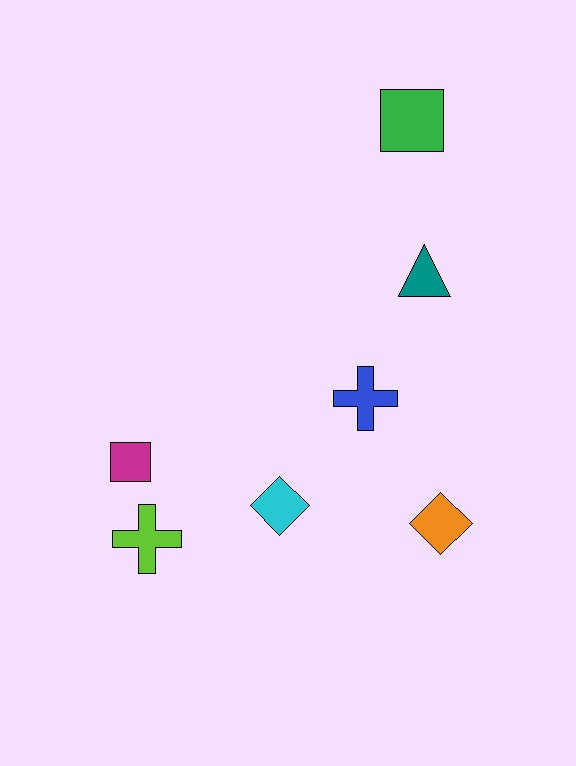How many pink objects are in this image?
There are no pink objects.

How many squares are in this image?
There are 2 squares.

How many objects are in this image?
There are 7 objects.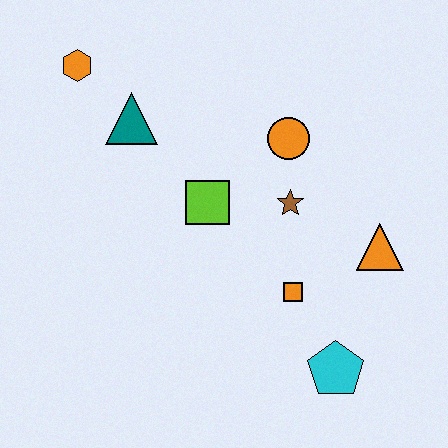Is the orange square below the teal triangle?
Yes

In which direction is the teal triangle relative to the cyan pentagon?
The teal triangle is above the cyan pentagon.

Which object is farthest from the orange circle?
The cyan pentagon is farthest from the orange circle.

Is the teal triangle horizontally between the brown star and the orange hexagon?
Yes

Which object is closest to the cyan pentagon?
The orange square is closest to the cyan pentagon.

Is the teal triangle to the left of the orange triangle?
Yes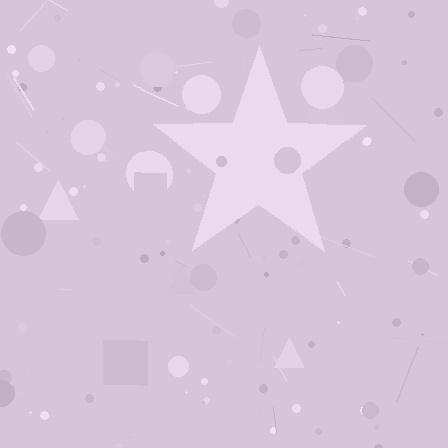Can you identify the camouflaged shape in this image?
The camouflaged shape is a star.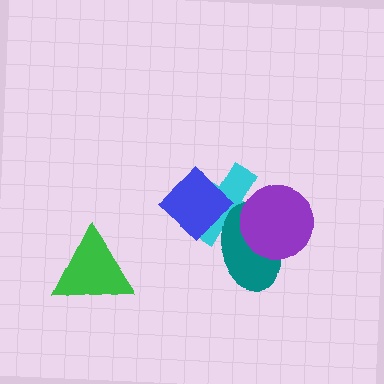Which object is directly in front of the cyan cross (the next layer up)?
The blue diamond is directly in front of the cyan cross.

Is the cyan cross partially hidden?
Yes, it is partially covered by another shape.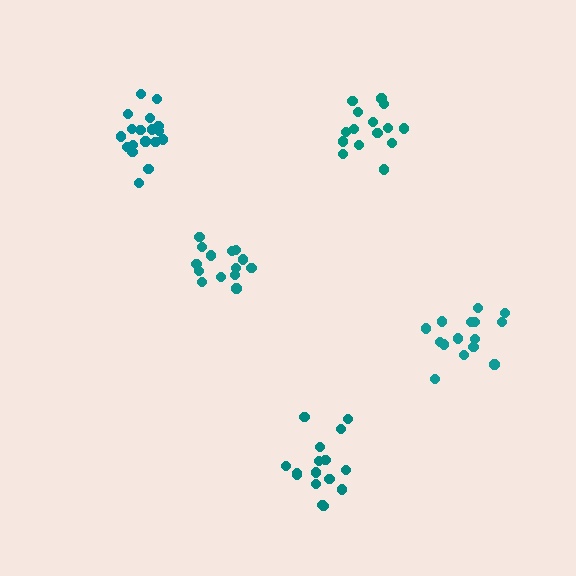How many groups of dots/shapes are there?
There are 5 groups.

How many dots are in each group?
Group 1: 18 dots, Group 2: 14 dots, Group 3: 16 dots, Group 4: 15 dots, Group 5: 15 dots (78 total).